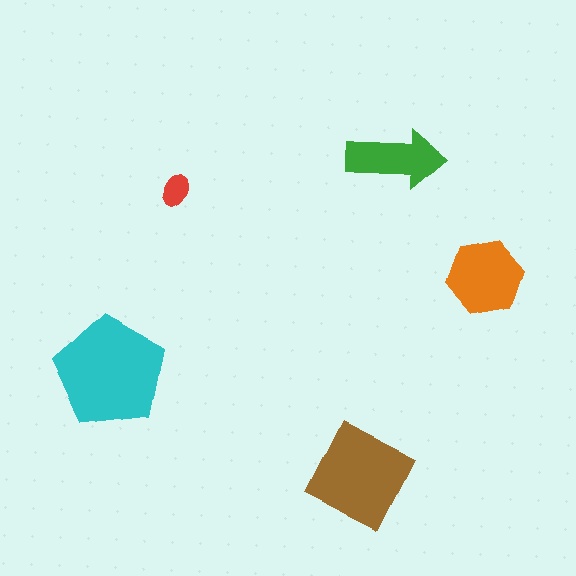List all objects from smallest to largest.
The red ellipse, the green arrow, the orange hexagon, the brown diamond, the cyan pentagon.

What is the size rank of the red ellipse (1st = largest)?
5th.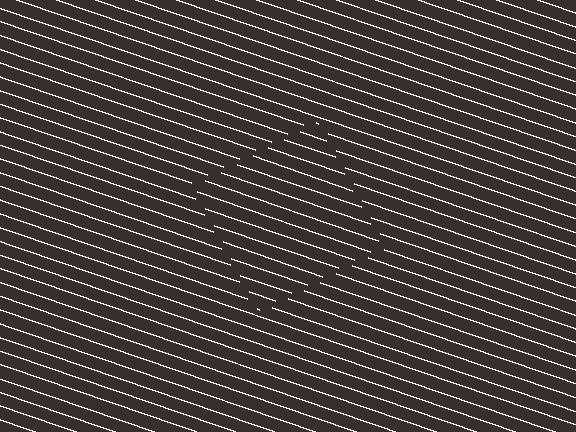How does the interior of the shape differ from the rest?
The interior of the shape contains the same grating, shifted by half a period — the contour is defined by the phase discontinuity where line-ends from the inner and outer gratings abut.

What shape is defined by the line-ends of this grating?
An illusory square. The interior of the shape contains the same grating, shifted by half a period — the contour is defined by the phase discontinuity where line-ends from the inner and outer gratings abut.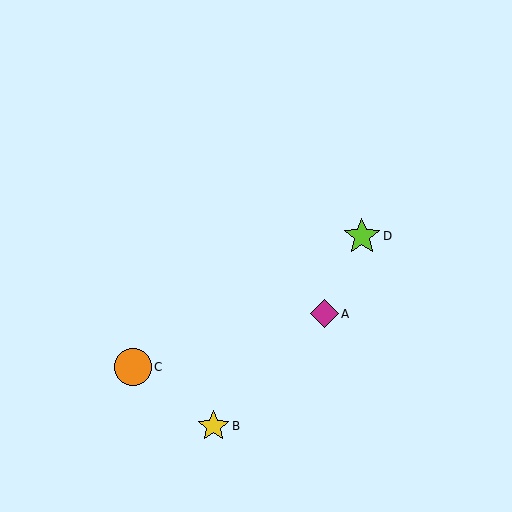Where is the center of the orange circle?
The center of the orange circle is at (133, 367).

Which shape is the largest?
The orange circle (labeled C) is the largest.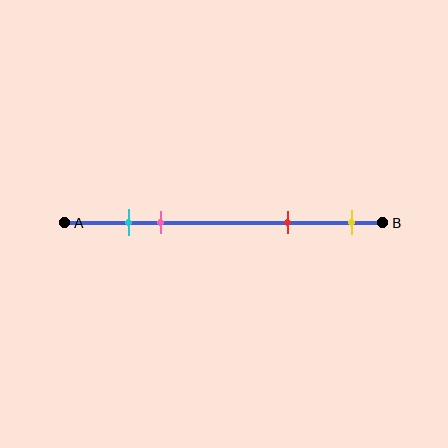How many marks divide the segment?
There are 4 marks dividing the segment.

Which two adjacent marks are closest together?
The cyan and pink marks are the closest adjacent pair.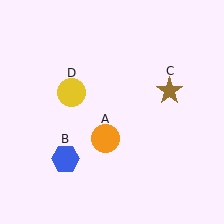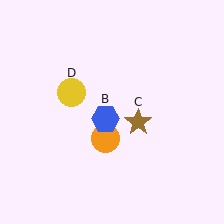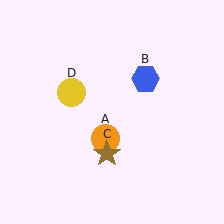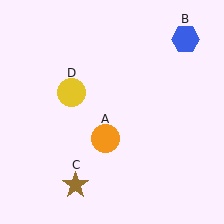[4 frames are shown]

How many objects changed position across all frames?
2 objects changed position: blue hexagon (object B), brown star (object C).